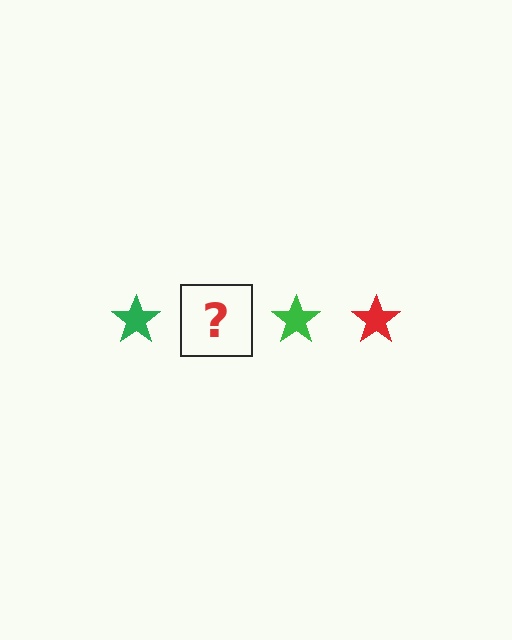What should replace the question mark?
The question mark should be replaced with a red star.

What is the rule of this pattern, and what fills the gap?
The rule is that the pattern cycles through green, red stars. The gap should be filled with a red star.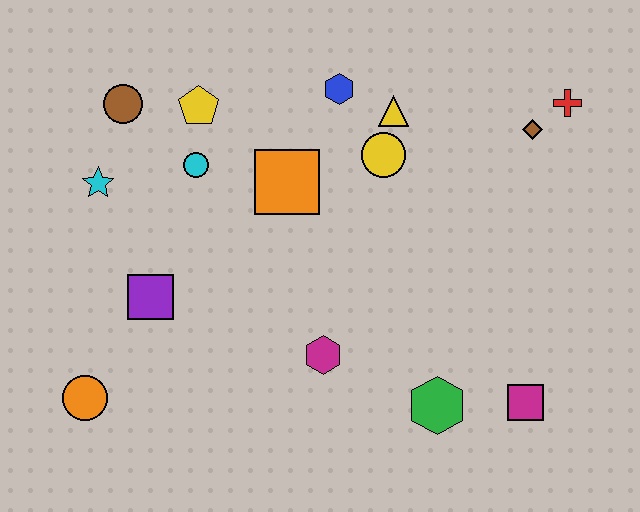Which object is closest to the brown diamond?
The red cross is closest to the brown diamond.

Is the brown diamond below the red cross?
Yes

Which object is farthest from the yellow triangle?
The orange circle is farthest from the yellow triangle.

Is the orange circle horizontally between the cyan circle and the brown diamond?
No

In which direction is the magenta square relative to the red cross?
The magenta square is below the red cross.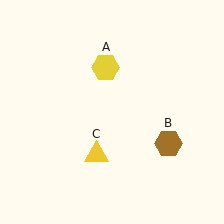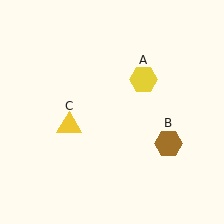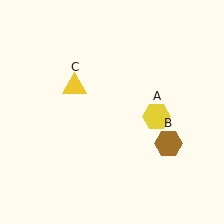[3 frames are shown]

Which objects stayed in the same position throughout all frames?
Brown hexagon (object B) remained stationary.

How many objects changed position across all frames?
2 objects changed position: yellow hexagon (object A), yellow triangle (object C).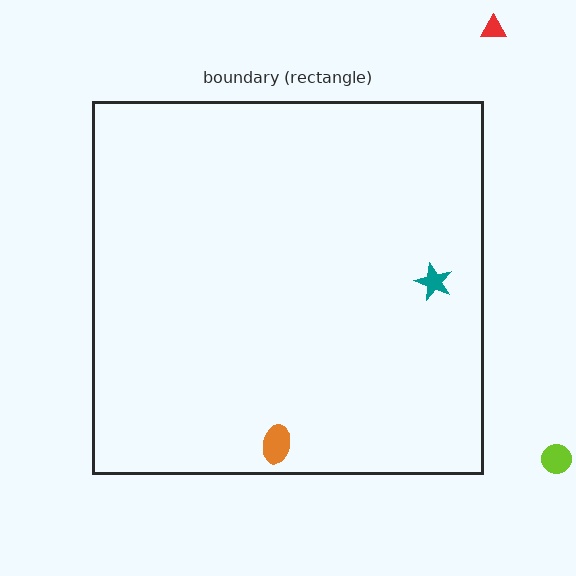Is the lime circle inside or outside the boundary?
Outside.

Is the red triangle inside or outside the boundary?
Outside.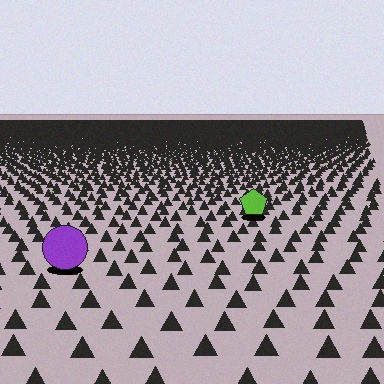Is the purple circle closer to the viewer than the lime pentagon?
Yes. The purple circle is closer — you can tell from the texture gradient: the ground texture is coarser near it.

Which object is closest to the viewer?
The purple circle is closest. The texture marks near it are larger and more spread out.